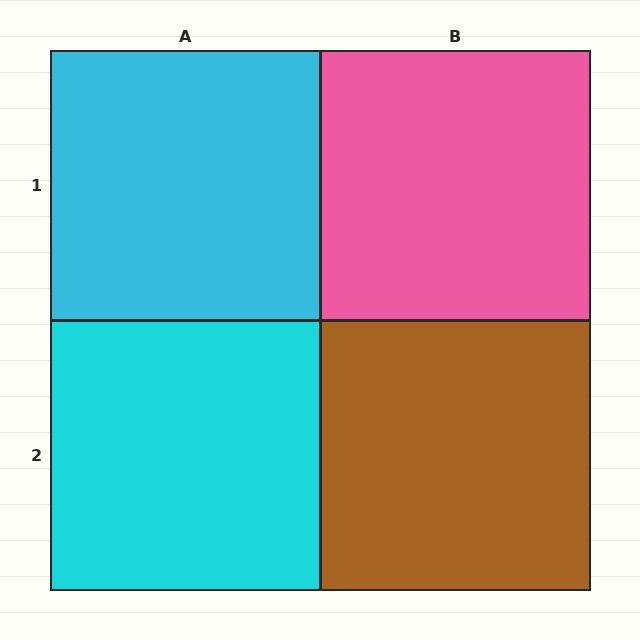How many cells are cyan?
2 cells are cyan.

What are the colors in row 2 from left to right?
Cyan, brown.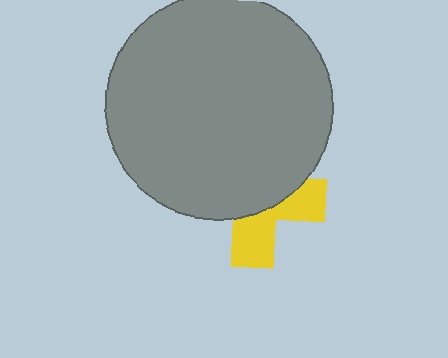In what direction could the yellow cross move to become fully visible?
The yellow cross could move down. That would shift it out from behind the gray circle entirely.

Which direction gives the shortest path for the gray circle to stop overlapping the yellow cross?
Moving up gives the shortest separation.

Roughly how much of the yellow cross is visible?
A small part of it is visible (roughly 38%).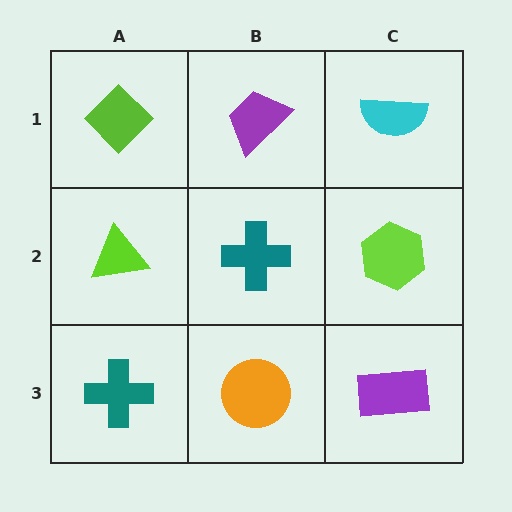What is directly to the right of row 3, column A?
An orange circle.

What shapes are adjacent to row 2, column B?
A purple trapezoid (row 1, column B), an orange circle (row 3, column B), a lime triangle (row 2, column A), a lime hexagon (row 2, column C).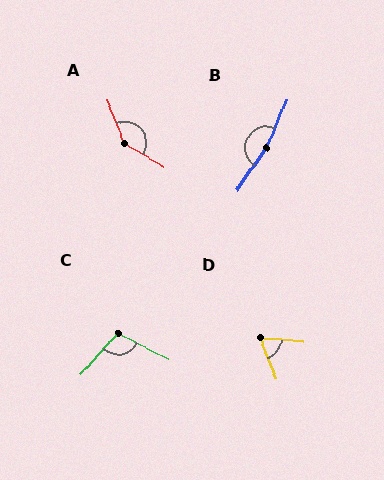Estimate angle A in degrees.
Approximately 143 degrees.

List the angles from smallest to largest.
D (63°), C (104°), A (143°), B (168°).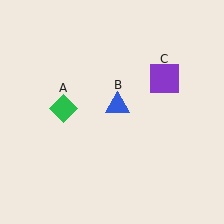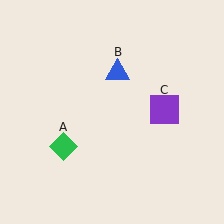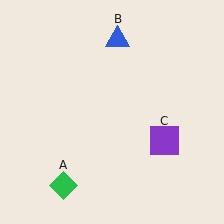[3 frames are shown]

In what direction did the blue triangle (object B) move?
The blue triangle (object B) moved up.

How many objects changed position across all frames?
3 objects changed position: green diamond (object A), blue triangle (object B), purple square (object C).